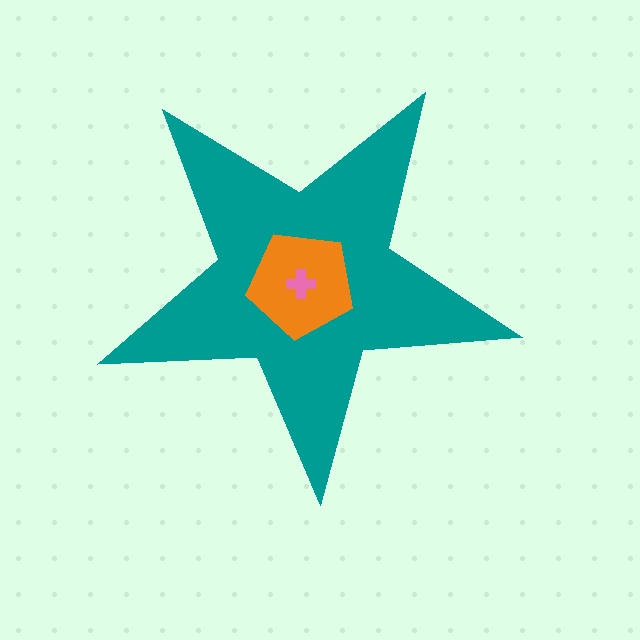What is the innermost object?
The pink cross.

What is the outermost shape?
The teal star.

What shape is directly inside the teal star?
The orange pentagon.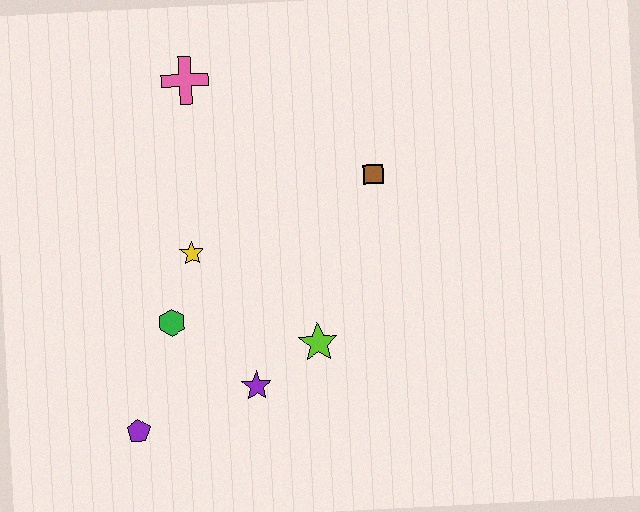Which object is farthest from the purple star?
The pink cross is farthest from the purple star.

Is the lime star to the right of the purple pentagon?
Yes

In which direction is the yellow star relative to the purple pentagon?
The yellow star is above the purple pentagon.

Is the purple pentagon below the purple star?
Yes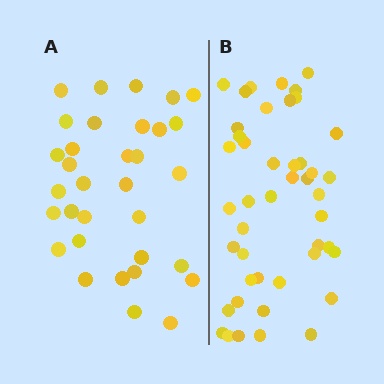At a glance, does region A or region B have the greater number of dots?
Region B (the right region) has more dots.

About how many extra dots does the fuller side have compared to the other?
Region B has roughly 12 or so more dots than region A.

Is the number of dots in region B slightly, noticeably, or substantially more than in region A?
Region B has noticeably more, but not dramatically so. The ratio is roughly 1.4 to 1.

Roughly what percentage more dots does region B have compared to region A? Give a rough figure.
About 35% more.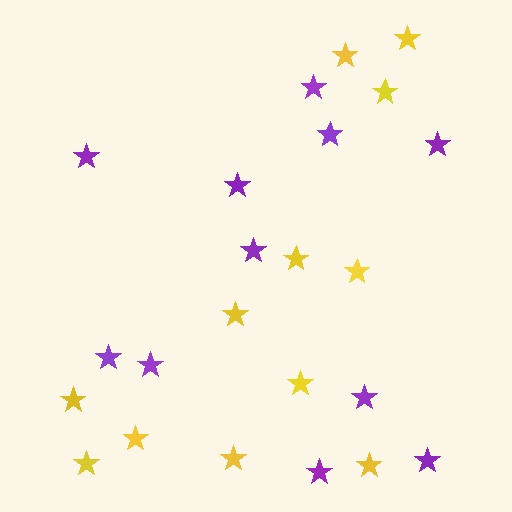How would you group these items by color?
There are 2 groups: one group of yellow stars (12) and one group of purple stars (11).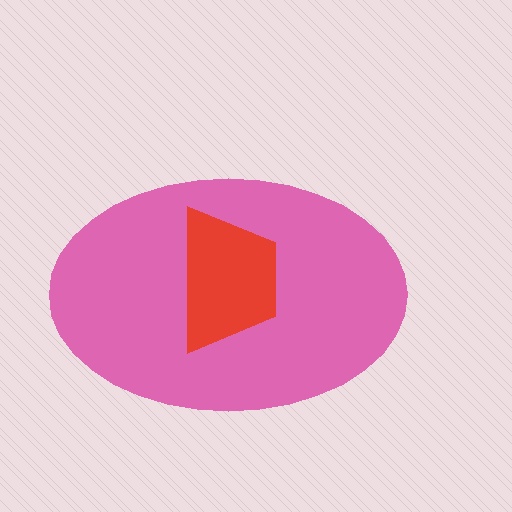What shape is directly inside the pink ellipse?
The red trapezoid.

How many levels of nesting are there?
2.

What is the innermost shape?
The red trapezoid.